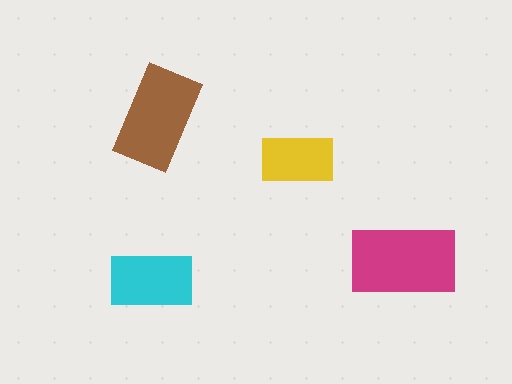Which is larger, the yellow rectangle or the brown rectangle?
The brown one.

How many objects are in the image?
There are 4 objects in the image.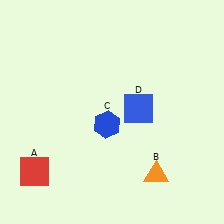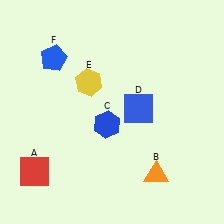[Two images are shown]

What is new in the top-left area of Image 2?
A blue pentagon (F) was added in the top-left area of Image 2.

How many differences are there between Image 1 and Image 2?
There are 2 differences between the two images.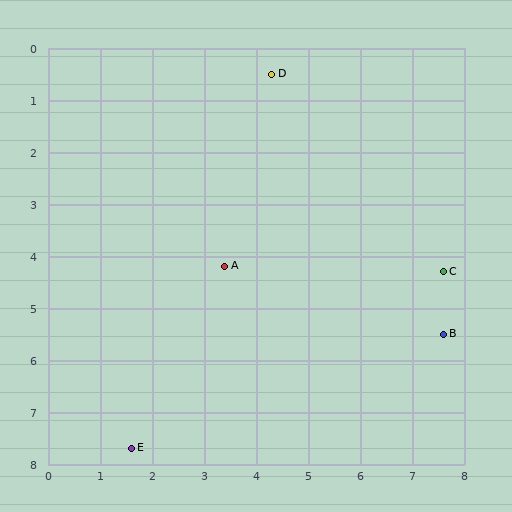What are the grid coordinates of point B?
Point B is at approximately (7.6, 5.5).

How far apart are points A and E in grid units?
Points A and E are about 3.9 grid units apart.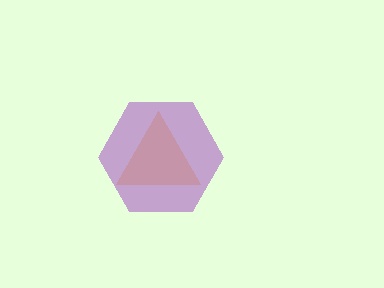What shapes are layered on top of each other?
The layered shapes are: a yellow triangle, a purple hexagon.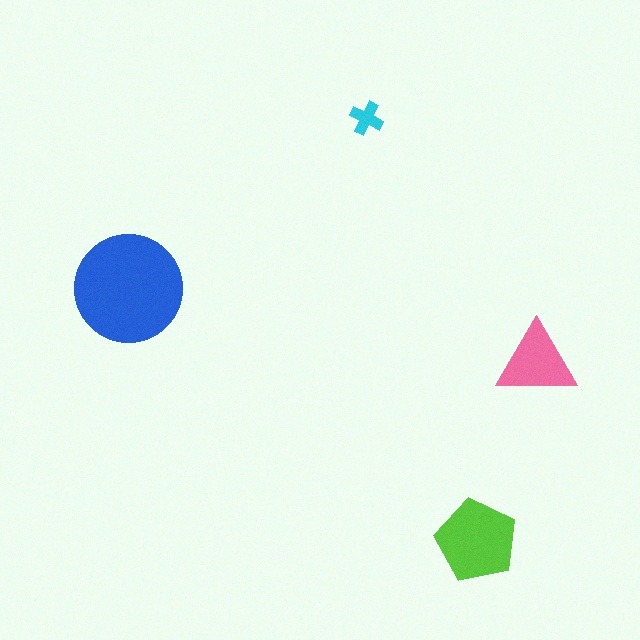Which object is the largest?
The blue circle.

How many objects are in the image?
There are 4 objects in the image.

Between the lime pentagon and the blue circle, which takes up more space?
The blue circle.